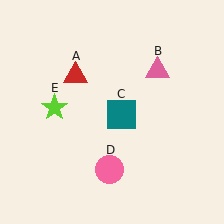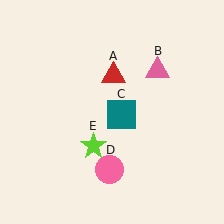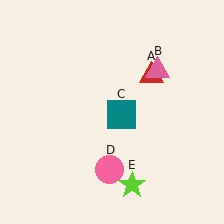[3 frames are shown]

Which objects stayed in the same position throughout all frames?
Pink triangle (object B) and teal square (object C) and pink circle (object D) remained stationary.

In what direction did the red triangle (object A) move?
The red triangle (object A) moved right.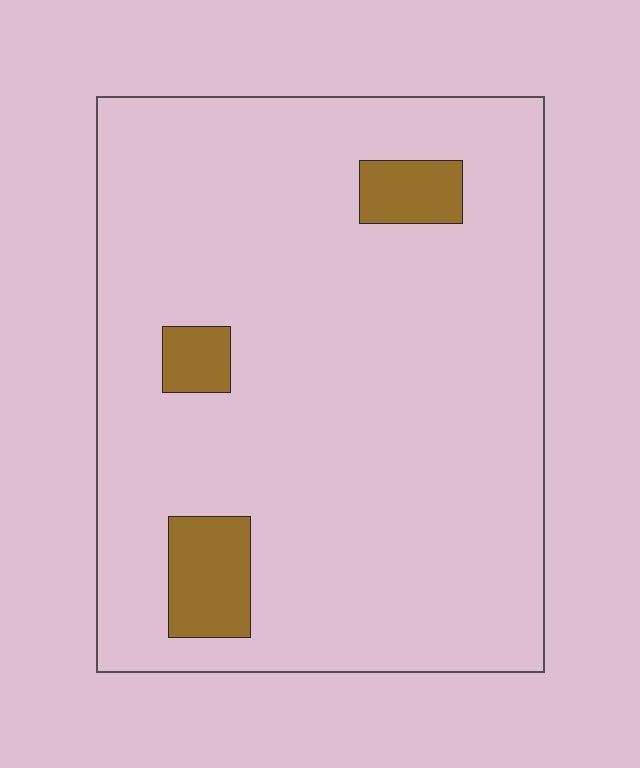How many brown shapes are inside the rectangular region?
3.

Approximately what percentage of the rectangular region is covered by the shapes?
Approximately 10%.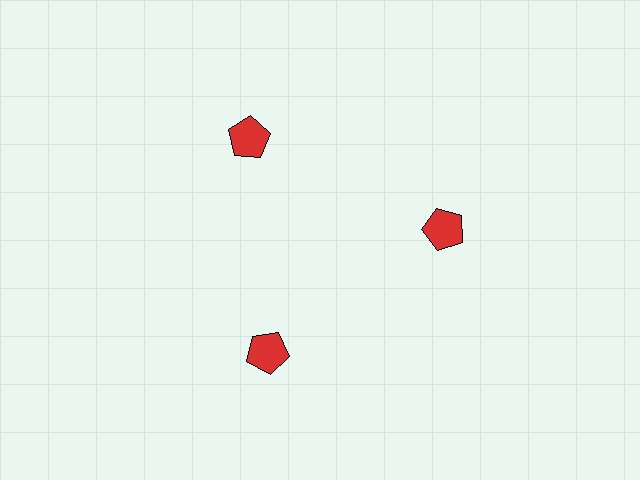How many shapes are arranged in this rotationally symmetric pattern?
There are 3 shapes, arranged in 3 groups of 1.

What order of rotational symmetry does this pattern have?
This pattern has 3-fold rotational symmetry.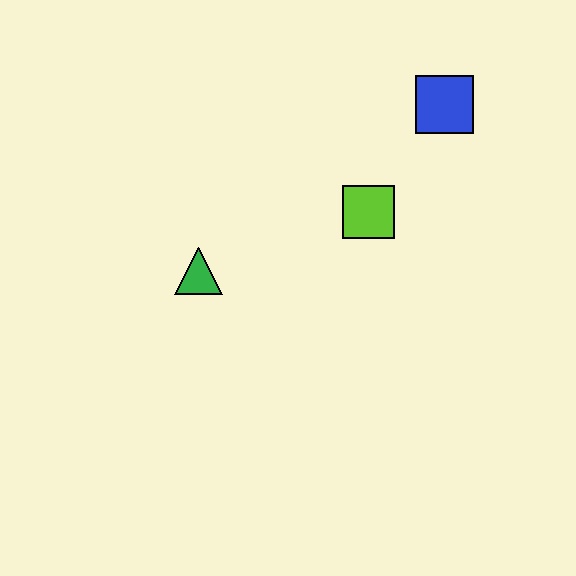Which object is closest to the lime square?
The blue square is closest to the lime square.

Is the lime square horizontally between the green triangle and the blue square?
Yes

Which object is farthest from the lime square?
The green triangle is farthest from the lime square.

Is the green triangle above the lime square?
No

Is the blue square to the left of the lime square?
No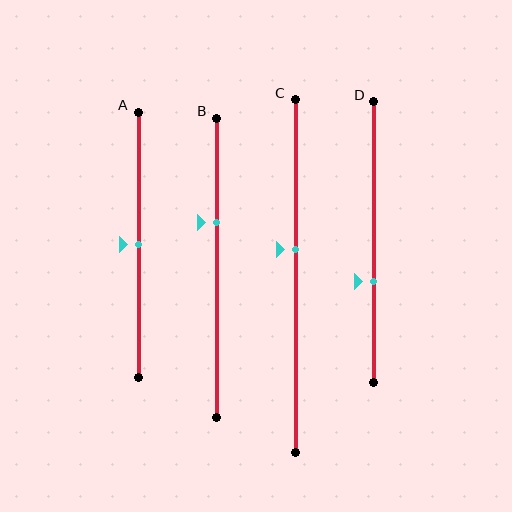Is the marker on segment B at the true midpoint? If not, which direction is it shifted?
No, the marker on segment B is shifted upward by about 15% of the segment length.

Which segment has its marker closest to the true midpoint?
Segment A has its marker closest to the true midpoint.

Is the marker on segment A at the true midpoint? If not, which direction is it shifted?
Yes, the marker on segment A is at the true midpoint.